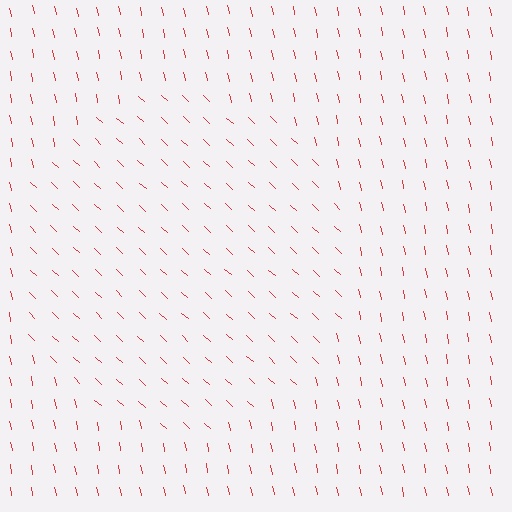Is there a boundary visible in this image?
Yes, there is a texture boundary formed by a change in line orientation.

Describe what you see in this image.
The image is filled with small red line segments. A circle region in the image has lines oriented differently from the surrounding lines, creating a visible texture boundary.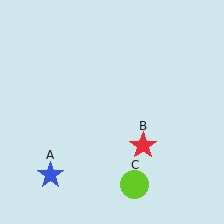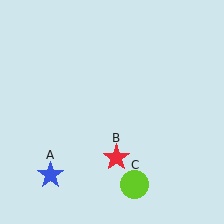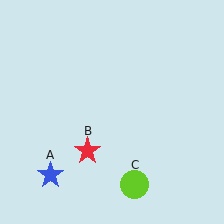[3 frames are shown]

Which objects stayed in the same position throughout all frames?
Blue star (object A) and lime circle (object C) remained stationary.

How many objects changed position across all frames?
1 object changed position: red star (object B).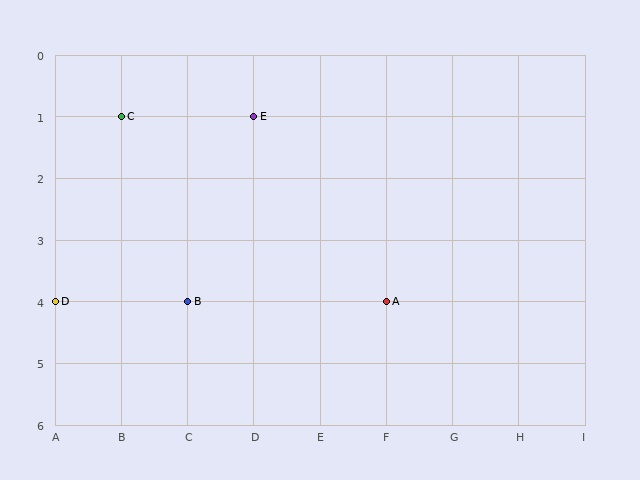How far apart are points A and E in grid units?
Points A and E are 2 columns and 3 rows apart (about 3.6 grid units diagonally).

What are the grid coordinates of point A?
Point A is at grid coordinates (F, 4).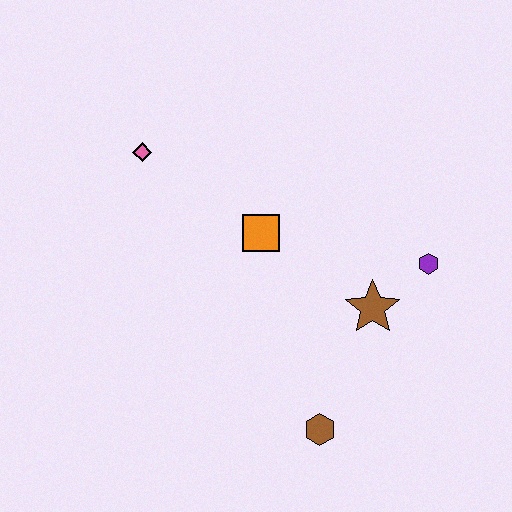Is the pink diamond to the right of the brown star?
No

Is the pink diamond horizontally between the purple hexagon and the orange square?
No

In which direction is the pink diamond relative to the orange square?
The pink diamond is to the left of the orange square.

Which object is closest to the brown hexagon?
The brown star is closest to the brown hexagon.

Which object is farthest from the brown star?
The pink diamond is farthest from the brown star.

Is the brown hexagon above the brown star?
No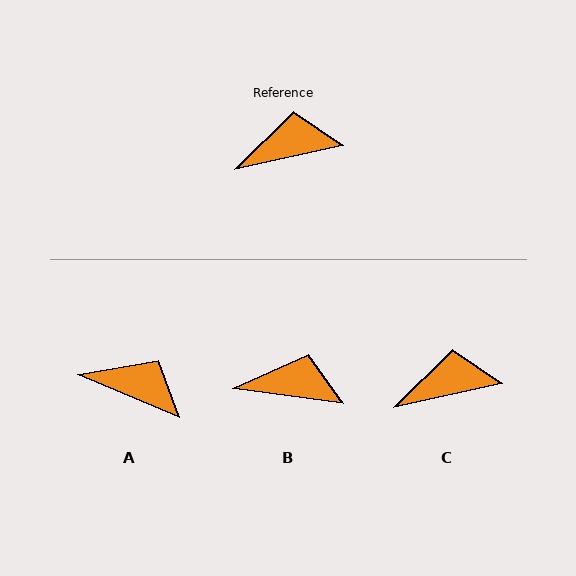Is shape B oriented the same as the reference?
No, it is off by about 20 degrees.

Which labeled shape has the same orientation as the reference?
C.